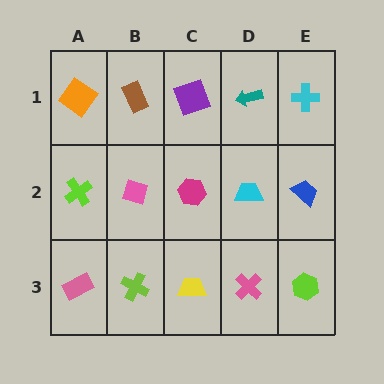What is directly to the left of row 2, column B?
A lime cross.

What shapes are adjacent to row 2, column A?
An orange diamond (row 1, column A), a pink rectangle (row 3, column A), a pink diamond (row 2, column B).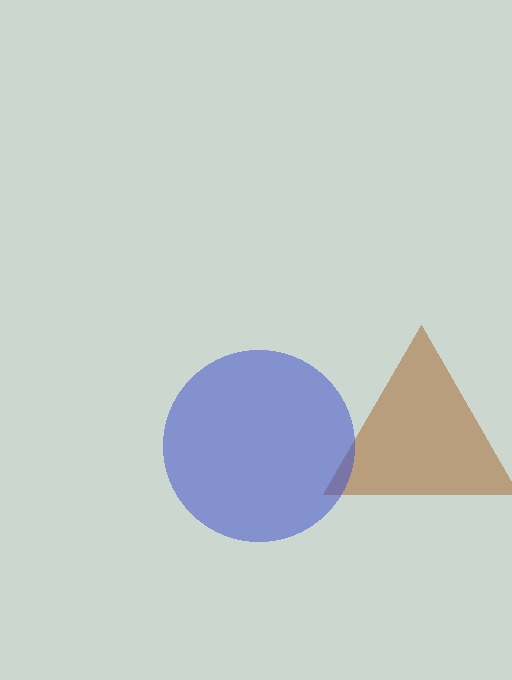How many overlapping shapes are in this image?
There are 2 overlapping shapes in the image.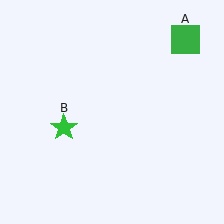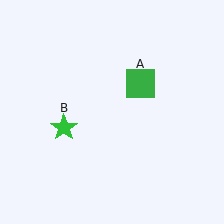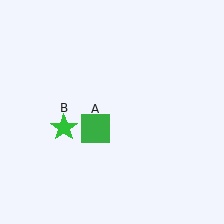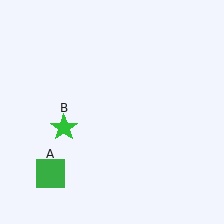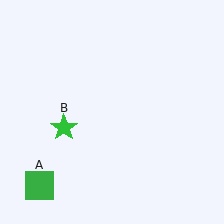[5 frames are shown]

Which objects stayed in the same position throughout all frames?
Green star (object B) remained stationary.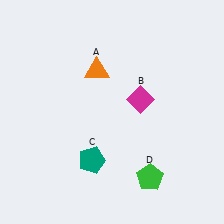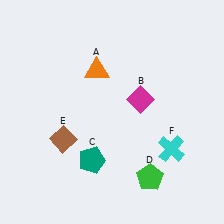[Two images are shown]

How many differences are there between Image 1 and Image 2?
There are 2 differences between the two images.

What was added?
A brown diamond (E), a cyan cross (F) were added in Image 2.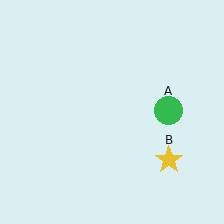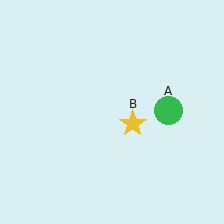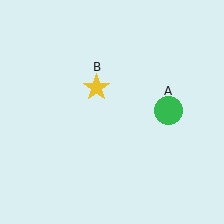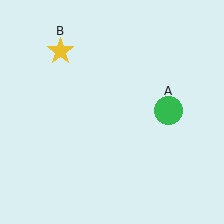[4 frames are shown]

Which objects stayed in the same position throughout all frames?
Green circle (object A) remained stationary.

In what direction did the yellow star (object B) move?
The yellow star (object B) moved up and to the left.